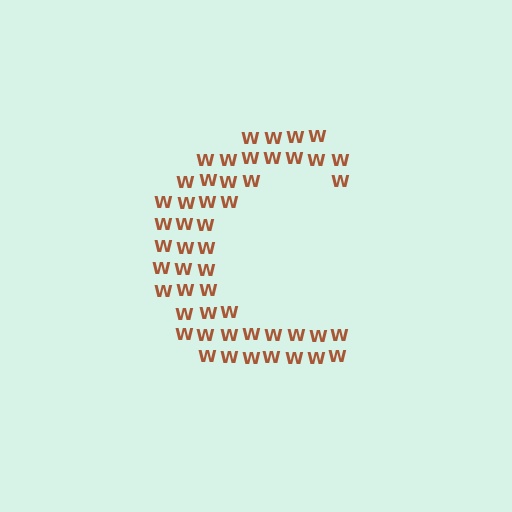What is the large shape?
The large shape is the letter C.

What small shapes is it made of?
It is made of small letter W's.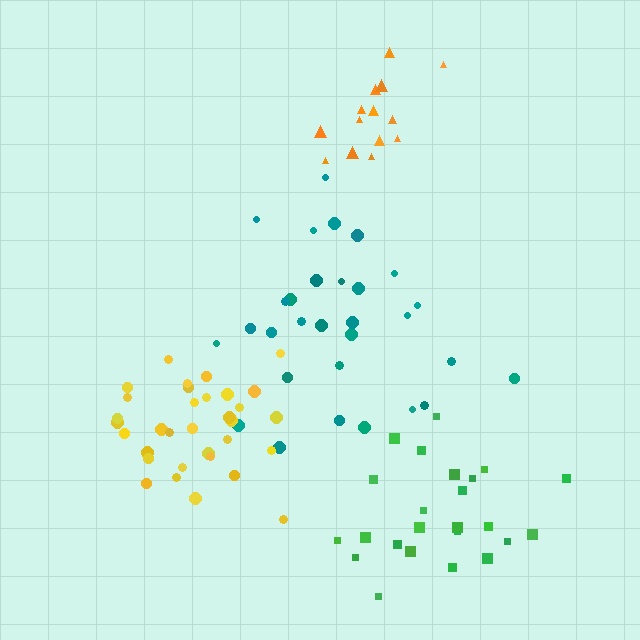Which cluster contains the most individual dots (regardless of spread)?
Yellow (34).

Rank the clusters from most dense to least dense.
yellow, green, orange, teal.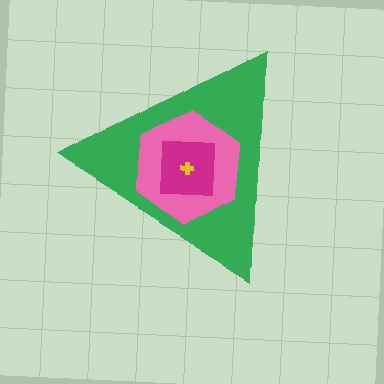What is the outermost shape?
The green triangle.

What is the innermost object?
The yellow cross.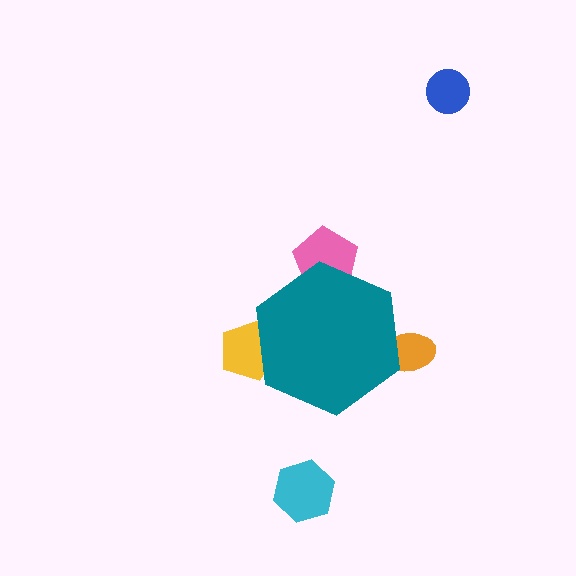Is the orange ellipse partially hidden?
Yes, the orange ellipse is partially hidden behind the teal hexagon.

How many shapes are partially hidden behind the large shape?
3 shapes are partially hidden.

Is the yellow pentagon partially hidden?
Yes, the yellow pentagon is partially hidden behind the teal hexagon.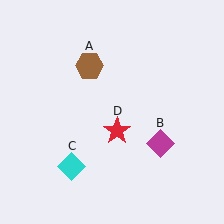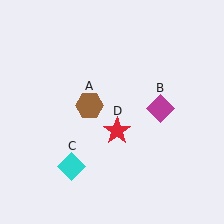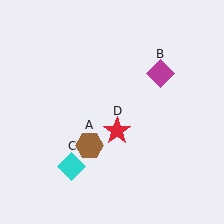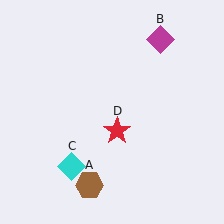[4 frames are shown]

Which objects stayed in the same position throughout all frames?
Cyan diamond (object C) and red star (object D) remained stationary.